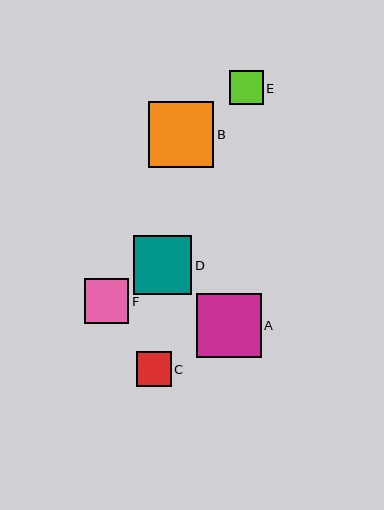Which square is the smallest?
Square E is the smallest with a size of approximately 34 pixels.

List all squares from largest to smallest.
From largest to smallest: B, A, D, F, C, E.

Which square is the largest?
Square B is the largest with a size of approximately 66 pixels.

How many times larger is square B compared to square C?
Square B is approximately 1.9 times the size of square C.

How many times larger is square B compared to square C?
Square B is approximately 1.9 times the size of square C.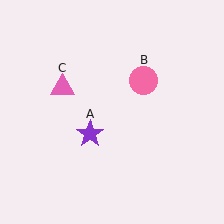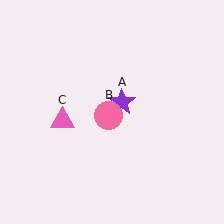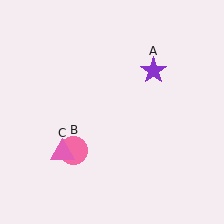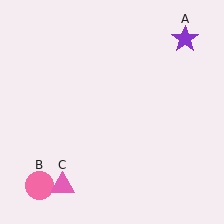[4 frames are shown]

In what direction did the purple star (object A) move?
The purple star (object A) moved up and to the right.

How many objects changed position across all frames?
3 objects changed position: purple star (object A), pink circle (object B), pink triangle (object C).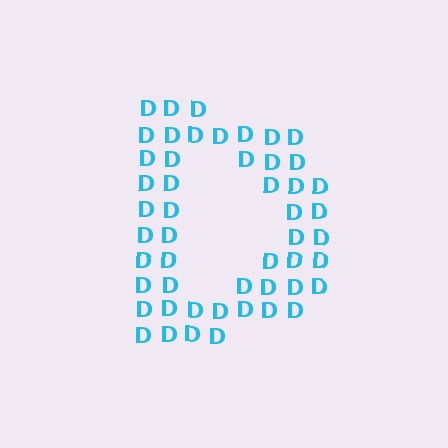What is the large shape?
The large shape is the letter D.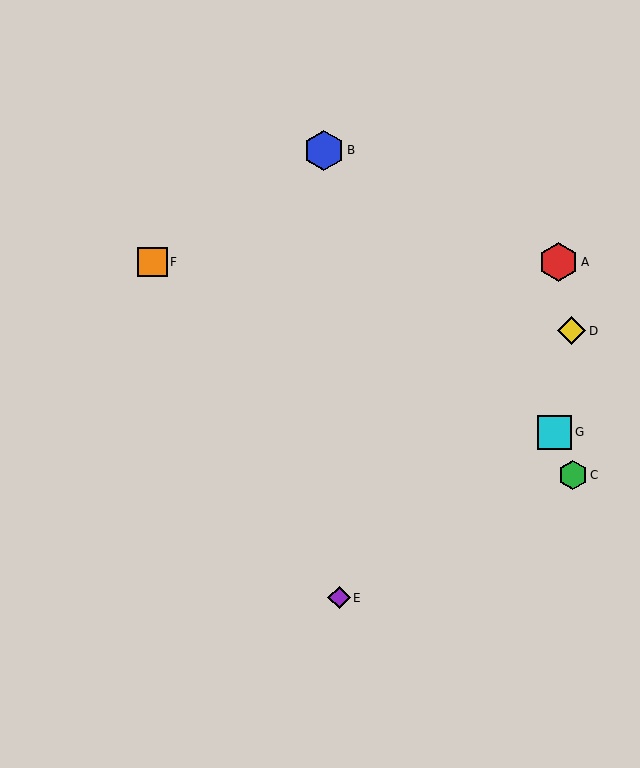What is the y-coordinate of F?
Object F is at y≈262.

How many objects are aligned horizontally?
2 objects (A, F) are aligned horizontally.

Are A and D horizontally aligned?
No, A is at y≈262 and D is at y≈331.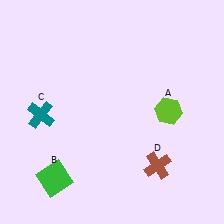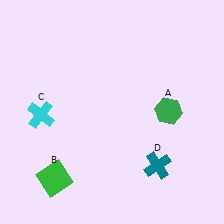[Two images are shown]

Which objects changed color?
A changed from lime to green. C changed from teal to cyan. D changed from brown to teal.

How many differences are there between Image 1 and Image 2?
There are 3 differences between the two images.